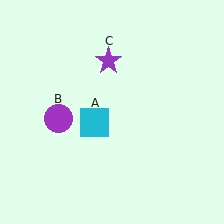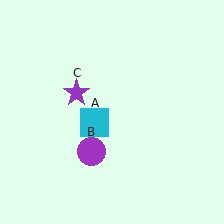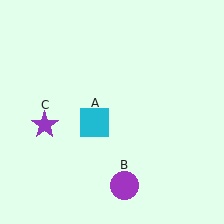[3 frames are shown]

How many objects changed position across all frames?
2 objects changed position: purple circle (object B), purple star (object C).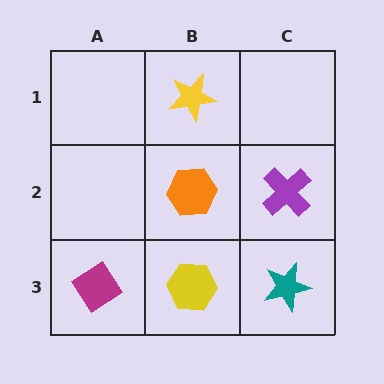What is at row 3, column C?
A teal star.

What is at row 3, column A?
A magenta diamond.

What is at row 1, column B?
A yellow star.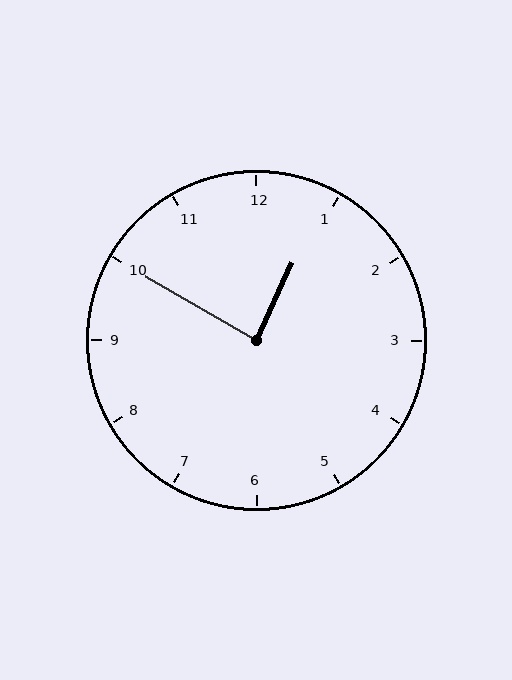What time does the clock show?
12:50.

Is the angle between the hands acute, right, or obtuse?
It is right.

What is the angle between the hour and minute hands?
Approximately 85 degrees.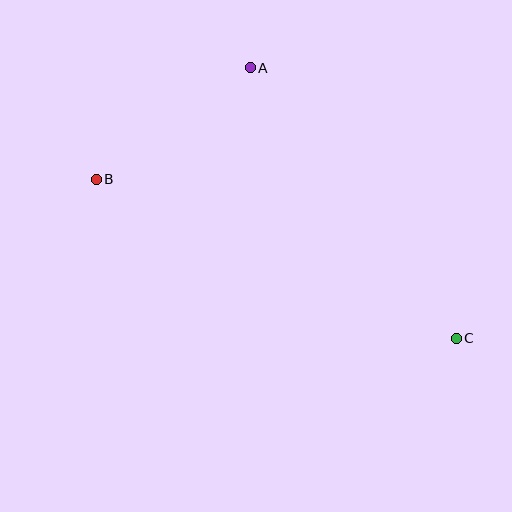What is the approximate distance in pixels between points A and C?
The distance between A and C is approximately 340 pixels.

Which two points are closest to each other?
Points A and B are closest to each other.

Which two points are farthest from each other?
Points B and C are farthest from each other.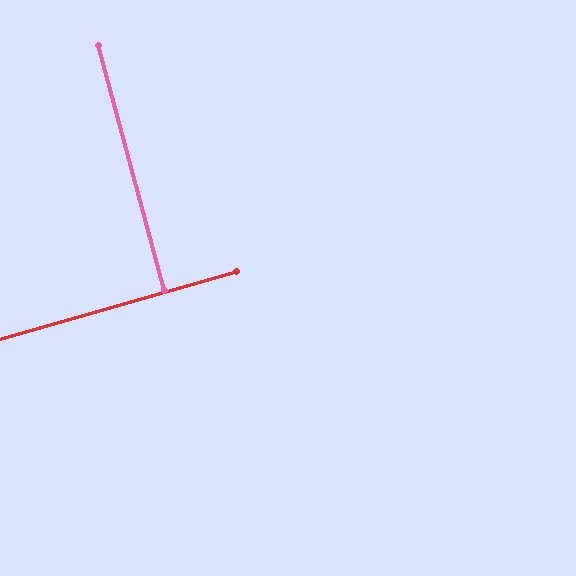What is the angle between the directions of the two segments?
Approximately 89 degrees.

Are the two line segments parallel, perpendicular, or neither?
Perpendicular — they meet at approximately 89°.